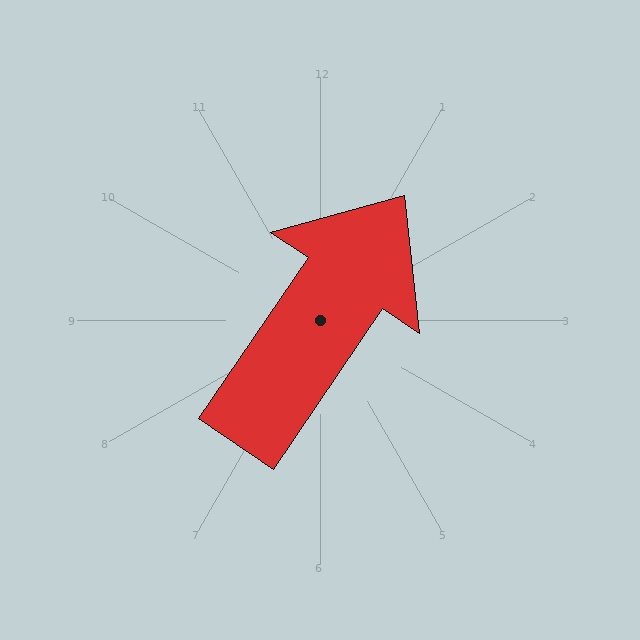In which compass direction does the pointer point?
Northeast.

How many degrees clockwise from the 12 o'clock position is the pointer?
Approximately 34 degrees.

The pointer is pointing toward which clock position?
Roughly 1 o'clock.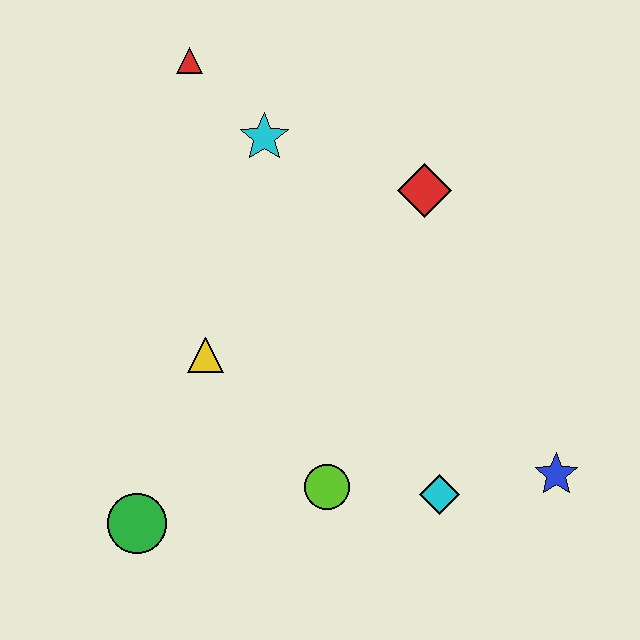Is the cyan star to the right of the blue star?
No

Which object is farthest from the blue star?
The red triangle is farthest from the blue star.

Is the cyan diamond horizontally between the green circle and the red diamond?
No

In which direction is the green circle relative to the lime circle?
The green circle is to the left of the lime circle.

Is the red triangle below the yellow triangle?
No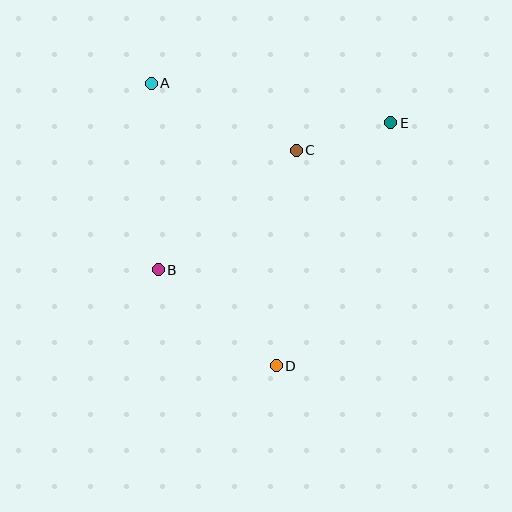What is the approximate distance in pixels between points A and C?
The distance between A and C is approximately 160 pixels.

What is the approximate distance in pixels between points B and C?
The distance between B and C is approximately 183 pixels.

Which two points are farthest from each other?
Points A and D are farthest from each other.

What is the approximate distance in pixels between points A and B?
The distance between A and B is approximately 187 pixels.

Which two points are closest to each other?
Points C and E are closest to each other.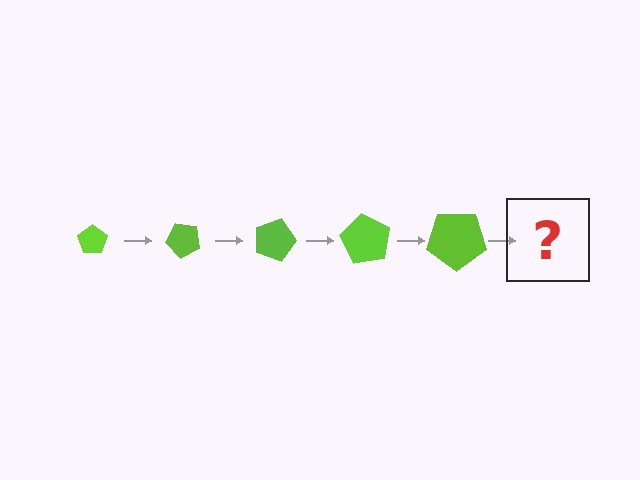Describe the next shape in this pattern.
It should be a pentagon, larger than the previous one and rotated 225 degrees from the start.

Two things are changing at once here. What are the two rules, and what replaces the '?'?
The two rules are that the pentagon grows larger each step and it rotates 45 degrees each step. The '?' should be a pentagon, larger than the previous one and rotated 225 degrees from the start.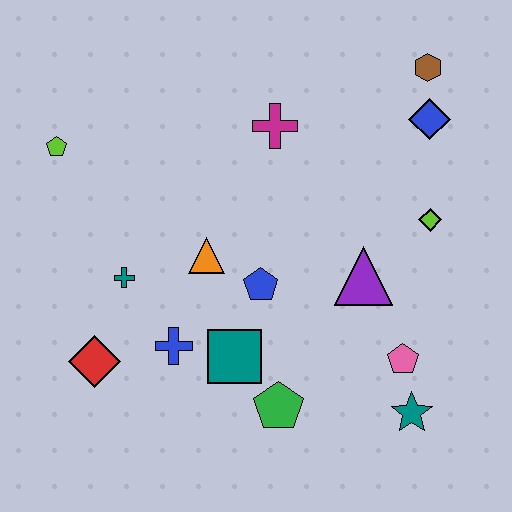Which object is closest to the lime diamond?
The purple triangle is closest to the lime diamond.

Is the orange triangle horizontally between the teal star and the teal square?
No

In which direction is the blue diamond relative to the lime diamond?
The blue diamond is above the lime diamond.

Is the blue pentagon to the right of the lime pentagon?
Yes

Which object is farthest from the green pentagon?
The brown hexagon is farthest from the green pentagon.